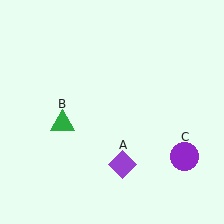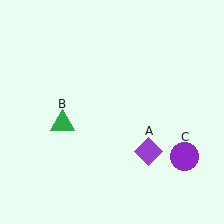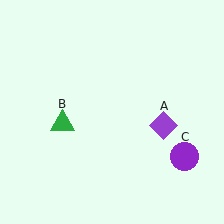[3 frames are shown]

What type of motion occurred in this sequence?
The purple diamond (object A) rotated counterclockwise around the center of the scene.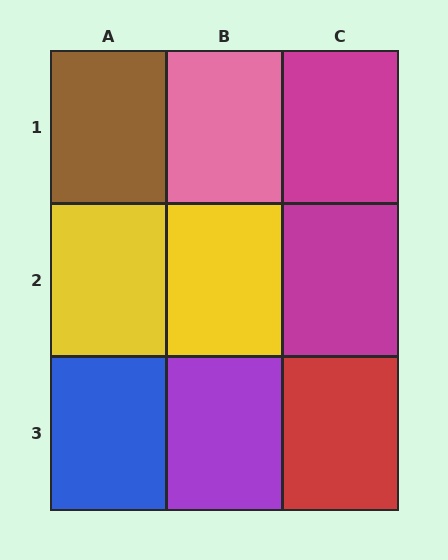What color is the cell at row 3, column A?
Blue.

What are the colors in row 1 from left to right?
Brown, pink, magenta.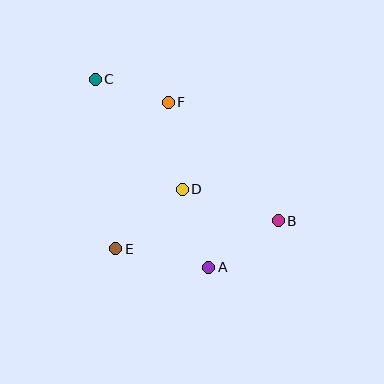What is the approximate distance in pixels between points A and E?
The distance between A and E is approximately 95 pixels.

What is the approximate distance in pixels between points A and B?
The distance between A and B is approximately 84 pixels.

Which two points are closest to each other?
Points C and F are closest to each other.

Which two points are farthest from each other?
Points B and C are farthest from each other.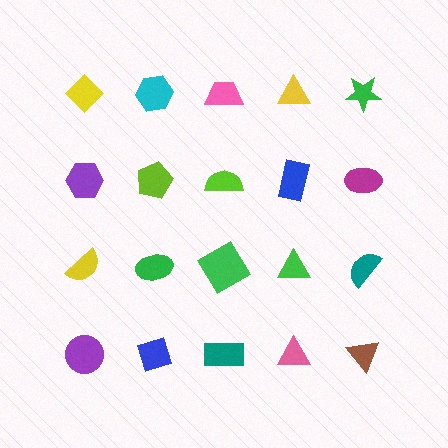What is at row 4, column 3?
A teal rectangle.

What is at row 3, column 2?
A green ellipse.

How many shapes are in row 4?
5 shapes.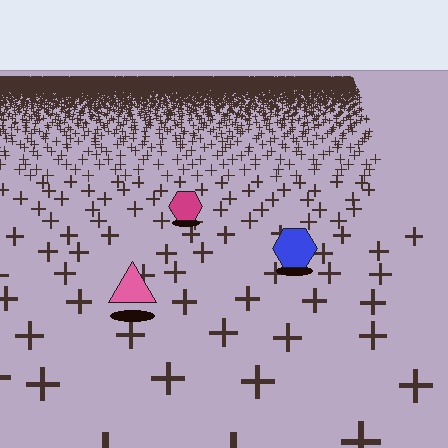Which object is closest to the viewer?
The pink triangle is closest. The texture marks near it are larger and more spread out.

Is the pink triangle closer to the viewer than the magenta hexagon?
Yes. The pink triangle is closer — you can tell from the texture gradient: the ground texture is coarser near it.